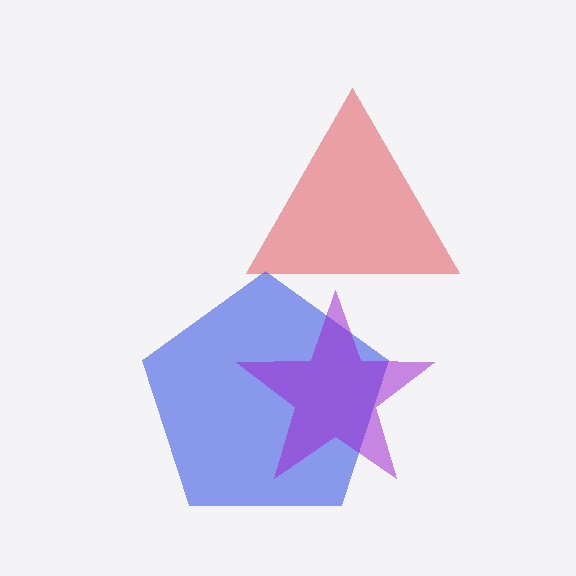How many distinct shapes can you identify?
There are 3 distinct shapes: a red triangle, a blue pentagon, a purple star.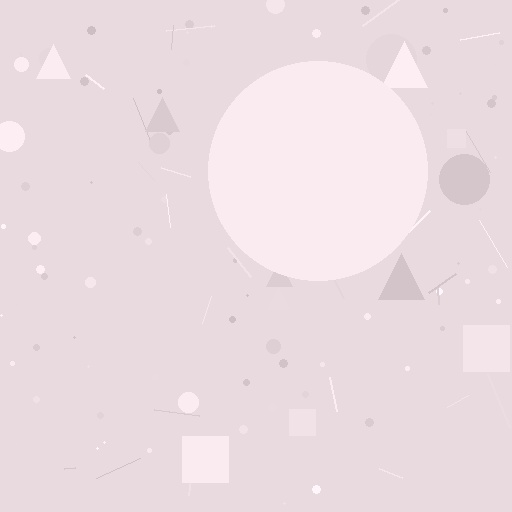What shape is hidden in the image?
A circle is hidden in the image.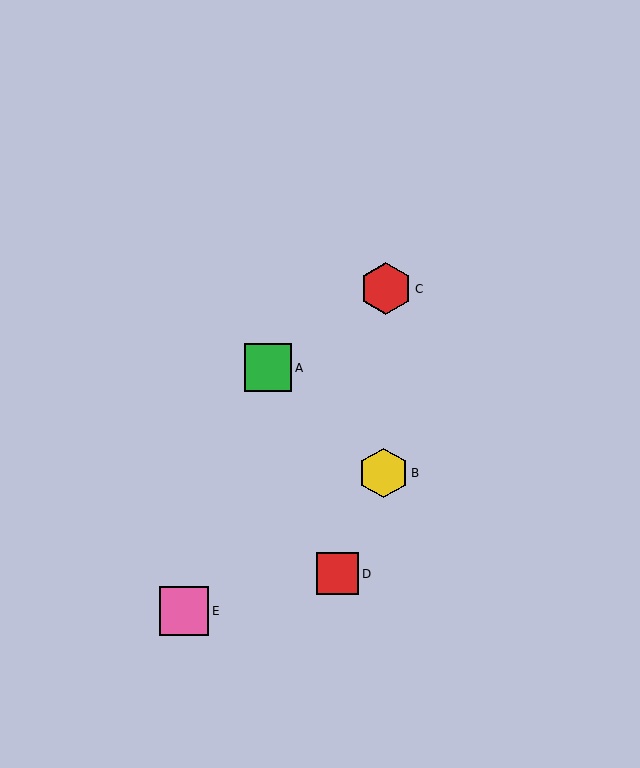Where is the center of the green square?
The center of the green square is at (268, 368).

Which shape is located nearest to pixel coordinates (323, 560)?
The red square (labeled D) at (338, 574) is nearest to that location.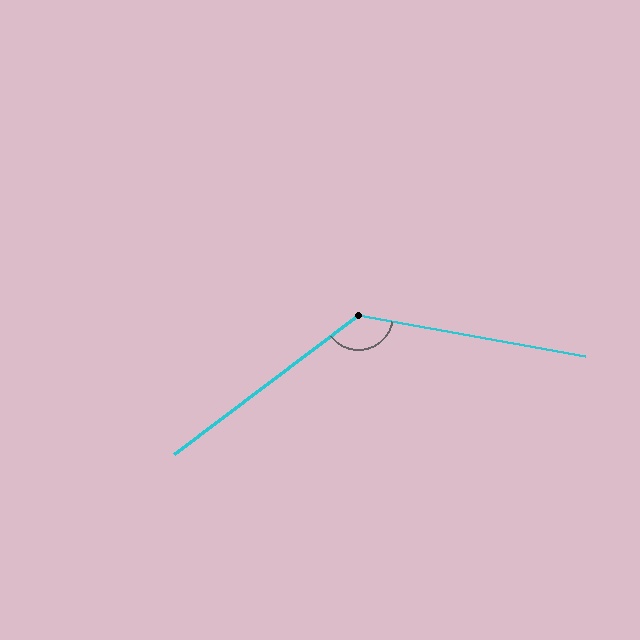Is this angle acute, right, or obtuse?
It is obtuse.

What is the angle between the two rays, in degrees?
Approximately 133 degrees.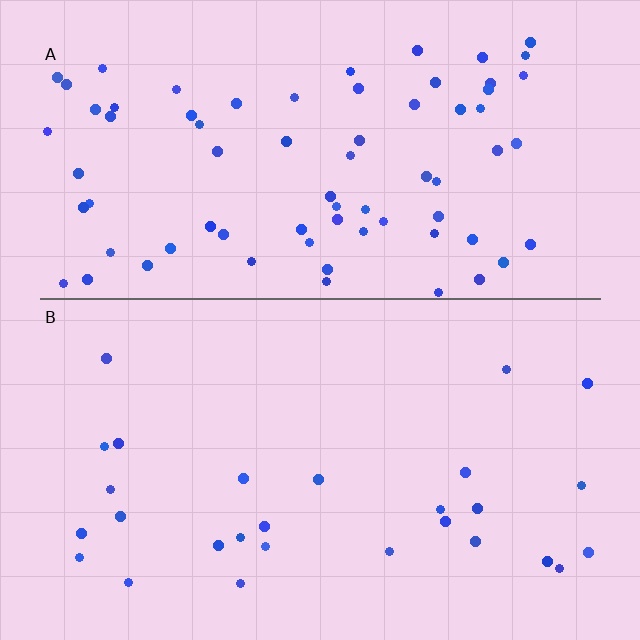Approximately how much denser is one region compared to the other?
Approximately 2.6× — region A over region B.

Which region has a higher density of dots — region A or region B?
A (the top).